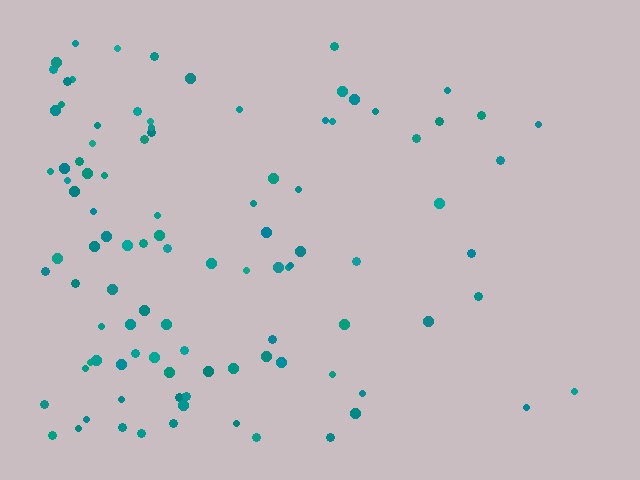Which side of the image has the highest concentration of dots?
The left.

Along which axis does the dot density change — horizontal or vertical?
Horizontal.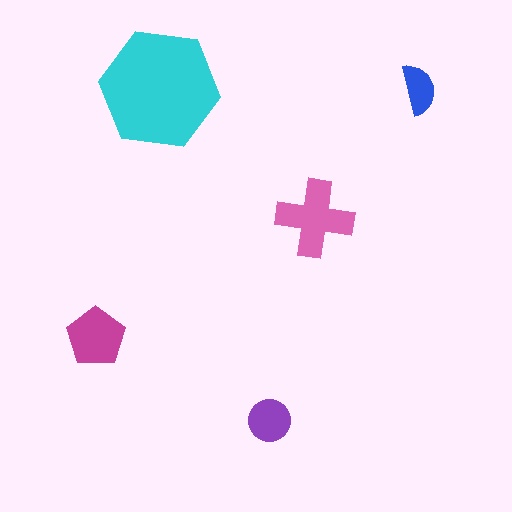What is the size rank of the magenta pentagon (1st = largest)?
3rd.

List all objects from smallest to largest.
The blue semicircle, the purple circle, the magenta pentagon, the pink cross, the cyan hexagon.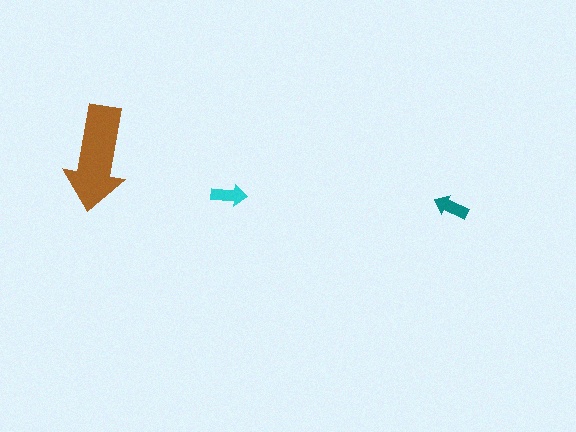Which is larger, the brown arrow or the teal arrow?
The brown one.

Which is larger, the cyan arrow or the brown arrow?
The brown one.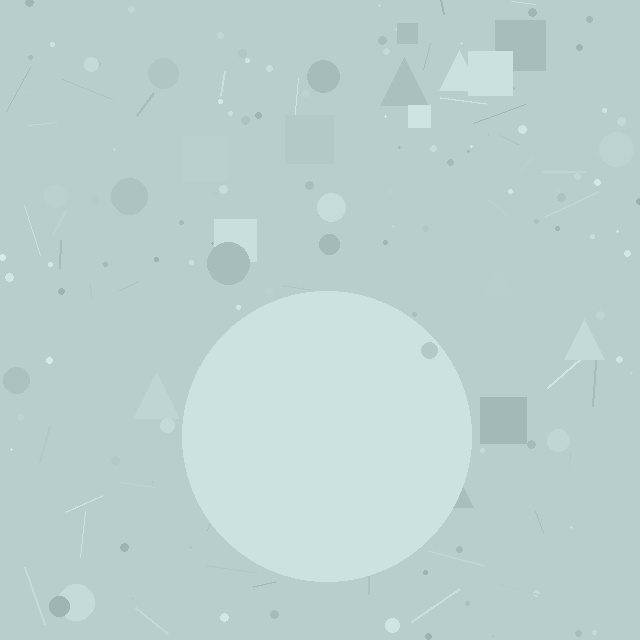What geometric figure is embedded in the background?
A circle is embedded in the background.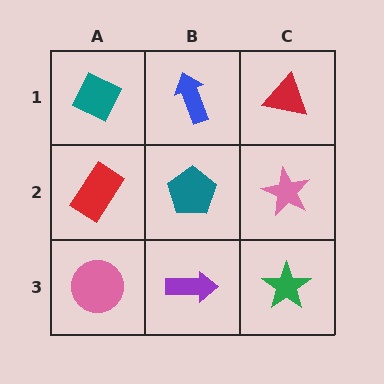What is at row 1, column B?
A blue arrow.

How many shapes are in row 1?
3 shapes.